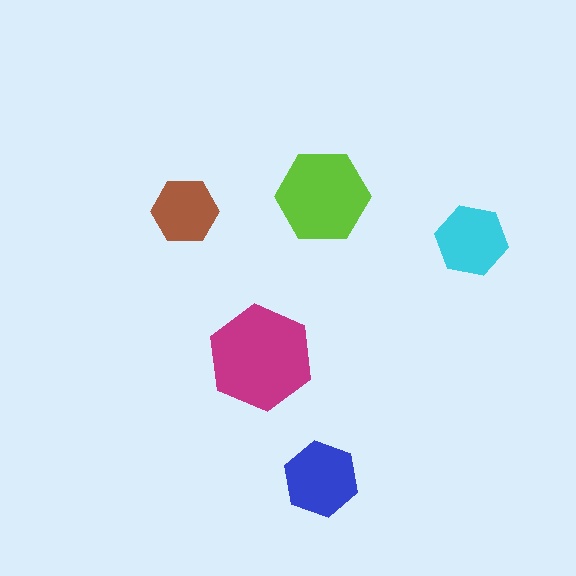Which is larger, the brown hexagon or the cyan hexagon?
The cyan one.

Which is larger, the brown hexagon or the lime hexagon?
The lime one.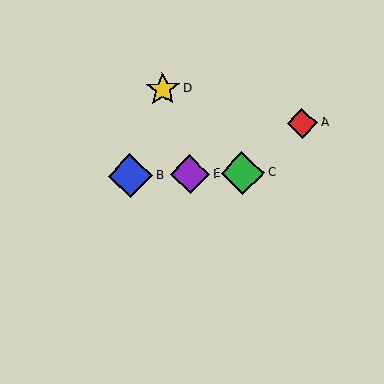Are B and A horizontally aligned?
No, B is at y≈176 and A is at y≈123.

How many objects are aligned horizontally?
3 objects (B, C, E) are aligned horizontally.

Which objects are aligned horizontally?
Objects B, C, E are aligned horizontally.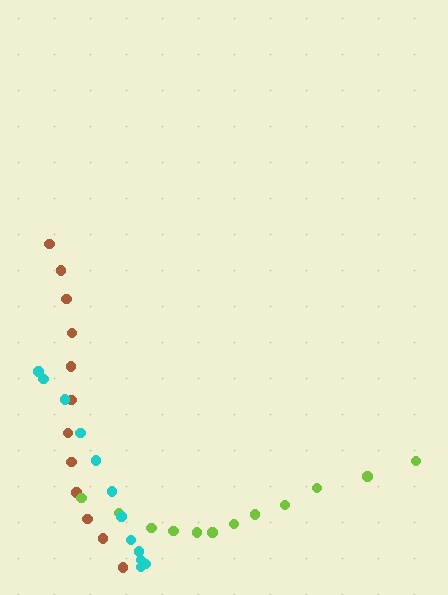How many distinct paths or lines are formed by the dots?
There are 3 distinct paths.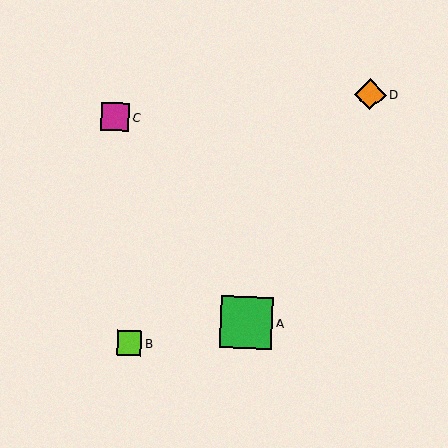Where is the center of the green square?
The center of the green square is at (246, 322).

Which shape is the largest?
The green square (labeled A) is the largest.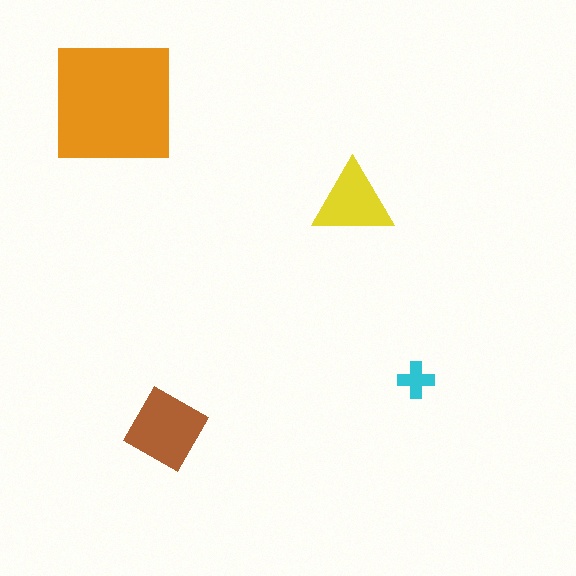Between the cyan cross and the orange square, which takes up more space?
The orange square.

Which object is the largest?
The orange square.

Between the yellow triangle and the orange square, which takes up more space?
The orange square.